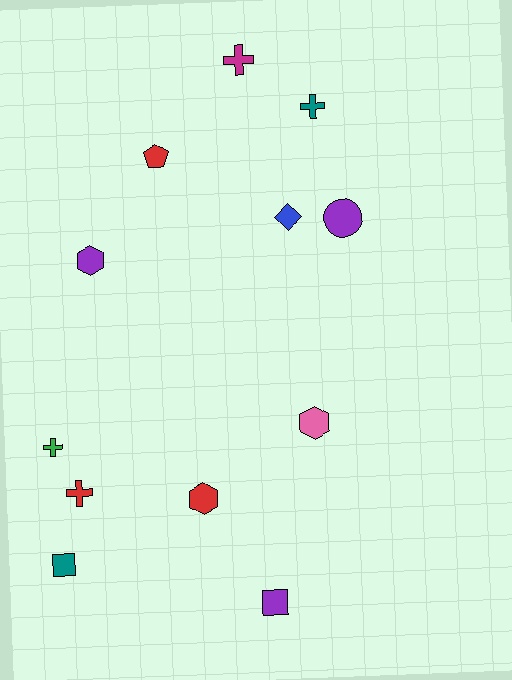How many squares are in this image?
There are 2 squares.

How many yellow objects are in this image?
There are no yellow objects.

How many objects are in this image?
There are 12 objects.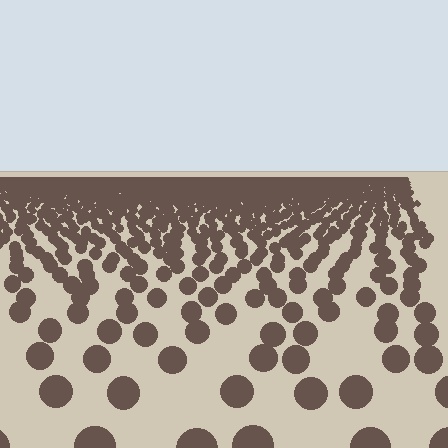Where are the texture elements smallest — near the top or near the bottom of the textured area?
Near the top.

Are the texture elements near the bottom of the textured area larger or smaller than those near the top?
Larger. Near the bottom, elements are closer to the viewer and appear at a bigger on-screen size.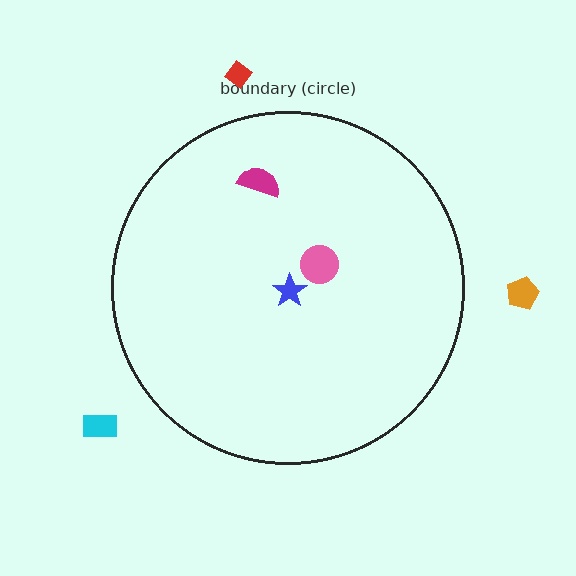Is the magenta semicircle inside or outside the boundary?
Inside.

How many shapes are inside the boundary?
3 inside, 3 outside.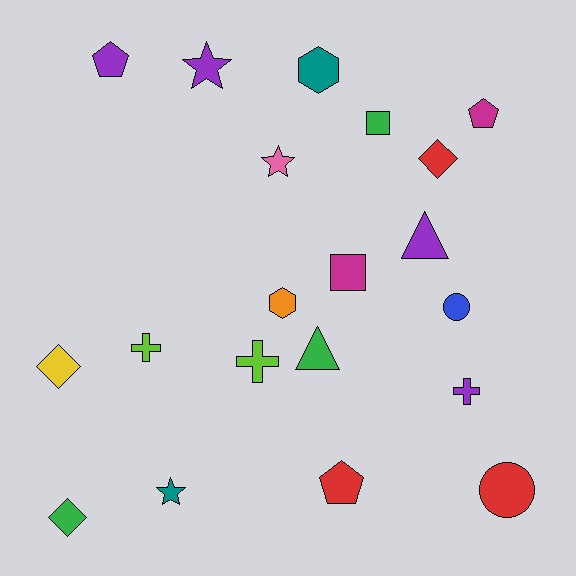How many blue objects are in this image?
There is 1 blue object.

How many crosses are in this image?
There are 3 crosses.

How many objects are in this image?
There are 20 objects.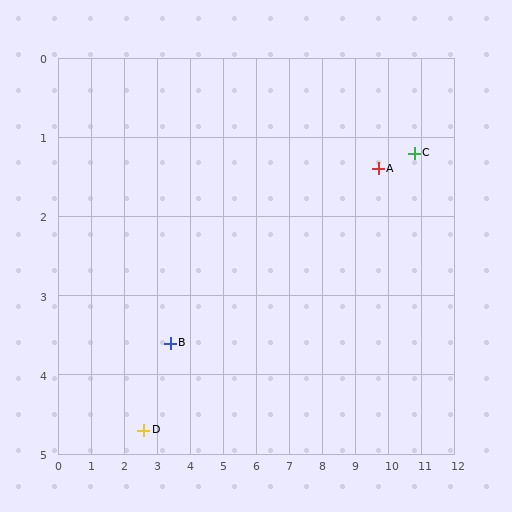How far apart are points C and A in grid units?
Points C and A are about 1.1 grid units apart.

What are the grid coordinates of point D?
Point D is at approximately (2.6, 4.7).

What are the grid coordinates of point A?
Point A is at approximately (9.7, 1.4).